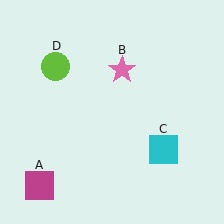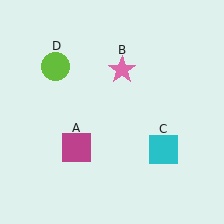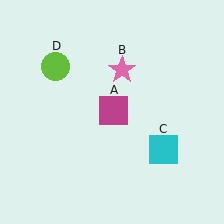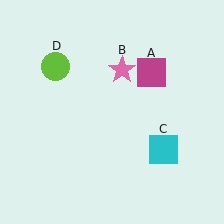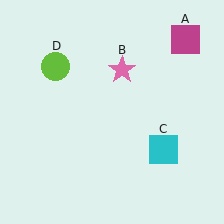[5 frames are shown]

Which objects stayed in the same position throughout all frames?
Pink star (object B) and cyan square (object C) and lime circle (object D) remained stationary.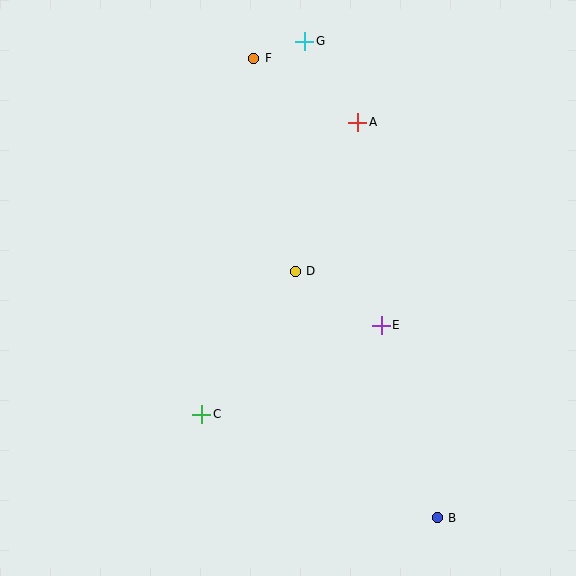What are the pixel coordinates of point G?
Point G is at (305, 41).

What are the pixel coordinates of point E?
Point E is at (381, 325).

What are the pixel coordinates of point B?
Point B is at (437, 518).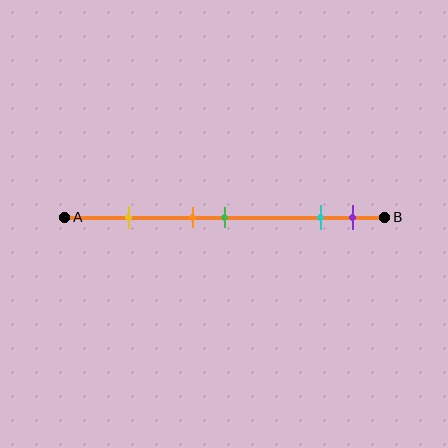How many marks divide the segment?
There are 5 marks dividing the segment.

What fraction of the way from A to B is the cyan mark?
The cyan mark is approximately 80% (0.8) of the way from A to B.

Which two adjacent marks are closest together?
The orange and green marks are the closest adjacent pair.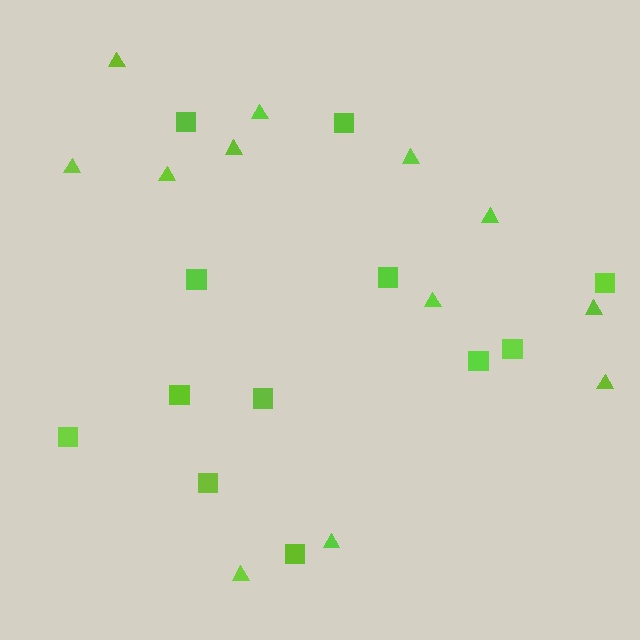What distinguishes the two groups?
There are 2 groups: one group of squares (12) and one group of triangles (12).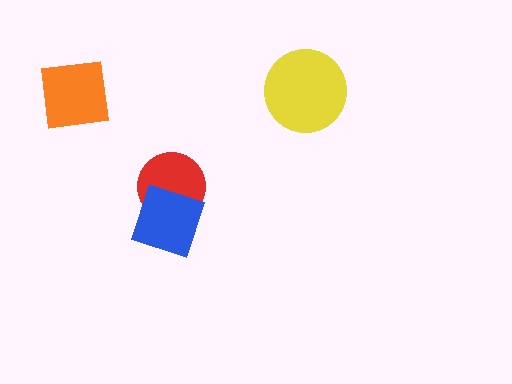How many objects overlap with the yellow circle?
0 objects overlap with the yellow circle.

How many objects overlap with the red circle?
1 object overlaps with the red circle.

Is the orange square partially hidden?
No, no other shape covers it.